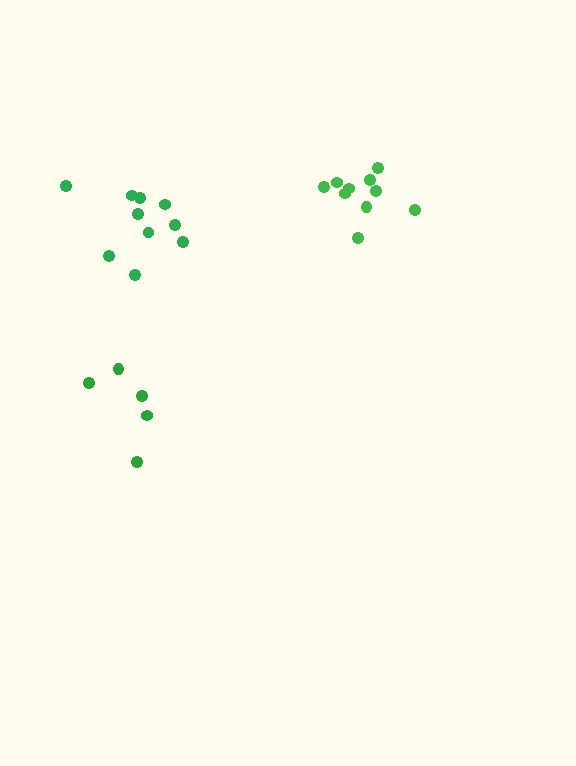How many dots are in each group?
Group 1: 5 dots, Group 2: 10 dots, Group 3: 10 dots (25 total).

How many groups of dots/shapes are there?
There are 3 groups.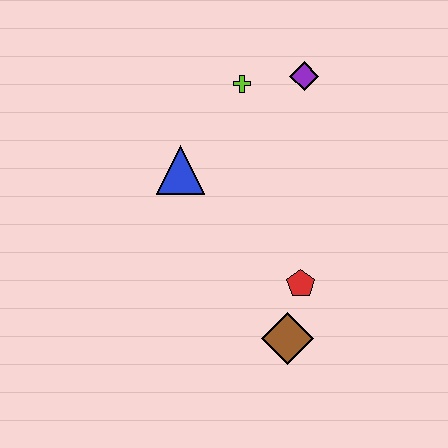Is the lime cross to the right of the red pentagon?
No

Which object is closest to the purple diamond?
The lime cross is closest to the purple diamond.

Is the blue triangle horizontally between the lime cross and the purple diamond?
No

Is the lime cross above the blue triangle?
Yes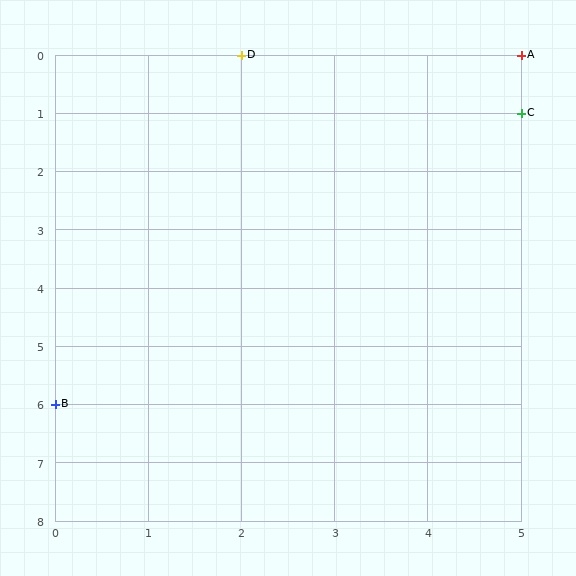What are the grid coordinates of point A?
Point A is at grid coordinates (5, 0).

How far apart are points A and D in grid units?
Points A and D are 3 columns apart.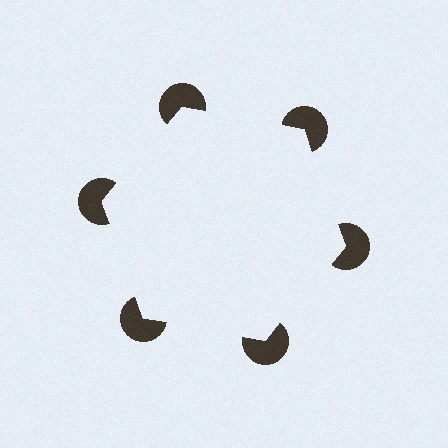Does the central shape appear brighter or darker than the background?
It typically appears slightly brighter than the background, even though no actual brightness change is drawn.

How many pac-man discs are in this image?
There are 6 — one at each vertex of the illusory hexagon.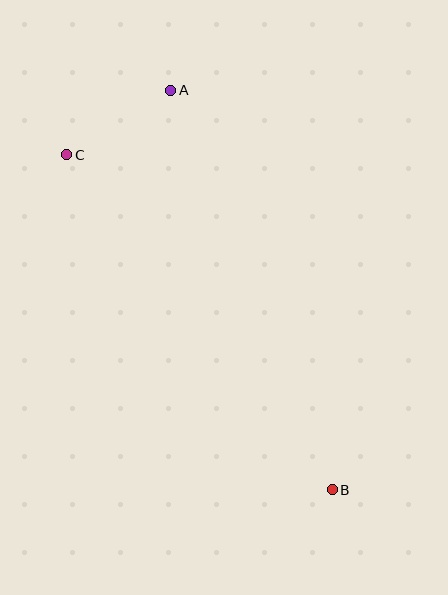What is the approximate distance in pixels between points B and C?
The distance between B and C is approximately 428 pixels.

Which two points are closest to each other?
Points A and C are closest to each other.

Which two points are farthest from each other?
Points A and B are farthest from each other.